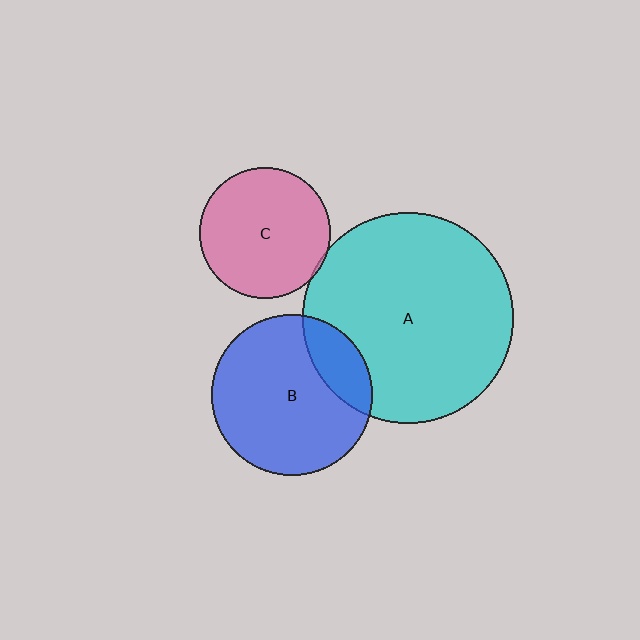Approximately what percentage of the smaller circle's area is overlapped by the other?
Approximately 5%.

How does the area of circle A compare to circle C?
Approximately 2.6 times.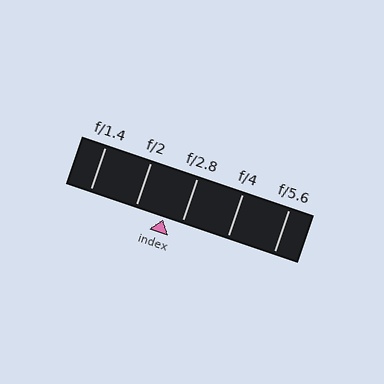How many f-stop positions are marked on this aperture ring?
There are 5 f-stop positions marked.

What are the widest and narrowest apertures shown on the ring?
The widest aperture shown is f/1.4 and the narrowest is f/5.6.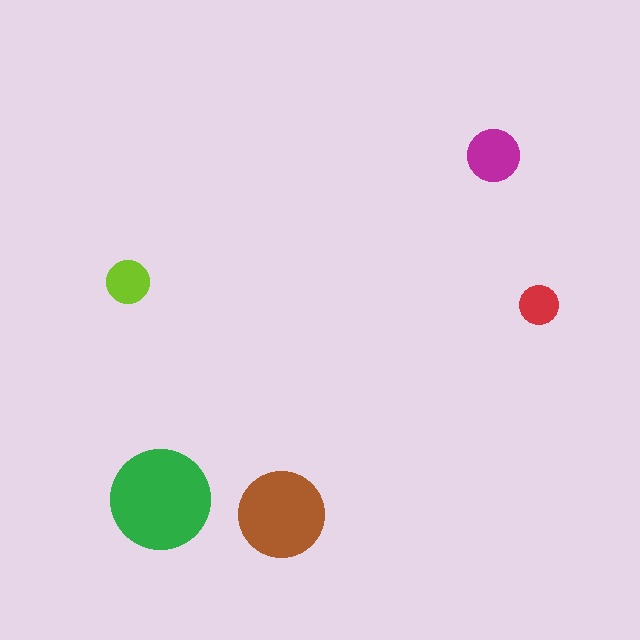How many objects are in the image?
There are 5 objects in the image.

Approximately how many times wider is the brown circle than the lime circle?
About 2 times wider.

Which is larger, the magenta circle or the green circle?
The green one.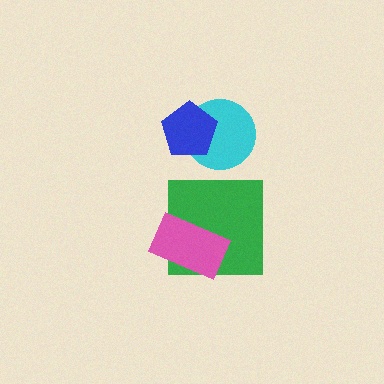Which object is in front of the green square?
The pink rectangle is in front of the green square.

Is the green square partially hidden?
Yes, it is partially covered by another shape.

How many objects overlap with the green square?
1 object overlaps with the green square.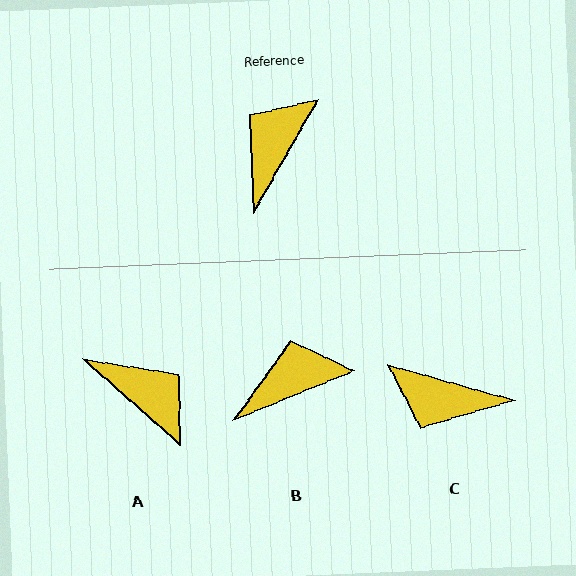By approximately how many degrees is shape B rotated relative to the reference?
Approximately 38 degrees clockwise.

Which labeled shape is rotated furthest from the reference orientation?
C, about 104 degrees away.